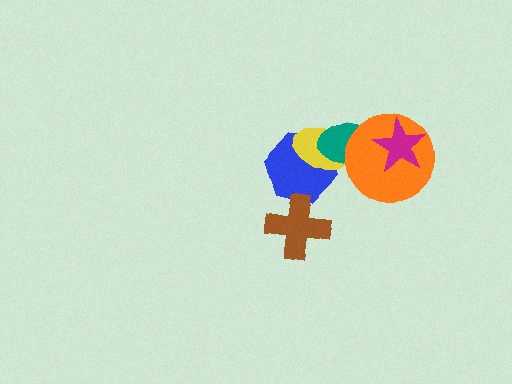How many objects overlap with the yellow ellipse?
2 objects overlap with the yellow ellipse.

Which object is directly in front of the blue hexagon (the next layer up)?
The yellow ellipse is directly in front of the blue hexagon.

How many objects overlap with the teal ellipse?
4 objects overlap with the teal ellipse.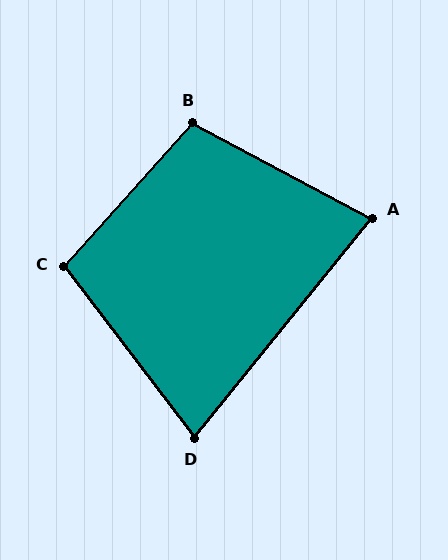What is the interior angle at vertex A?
Approximately 79 degrees (acute).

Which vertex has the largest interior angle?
B, at approximately 104 degrees.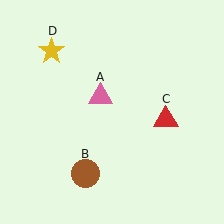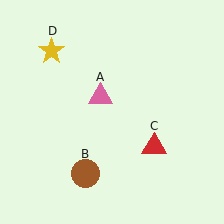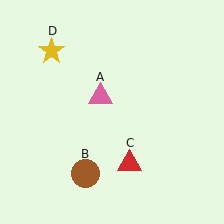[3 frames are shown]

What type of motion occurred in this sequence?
The red triangle (object C) rotated clockwise around the center of the scene.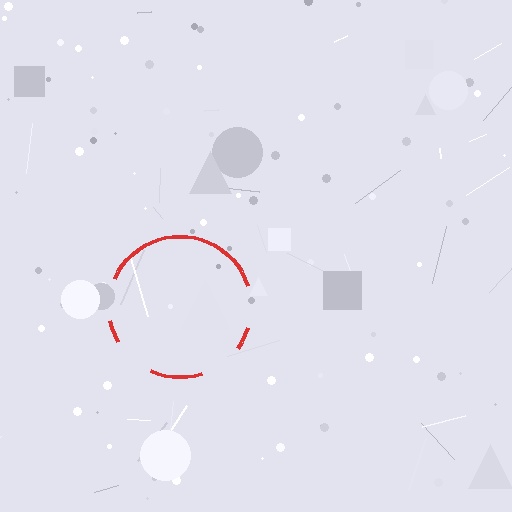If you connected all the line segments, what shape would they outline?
They would outline a circle.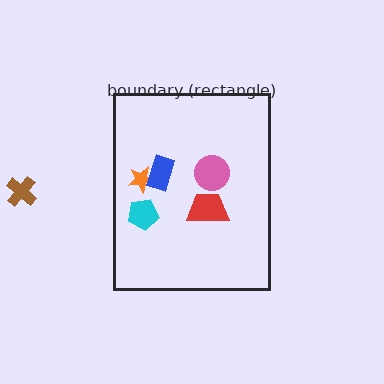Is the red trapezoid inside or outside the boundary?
Inside.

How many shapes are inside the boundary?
5 inside, 1 outside.